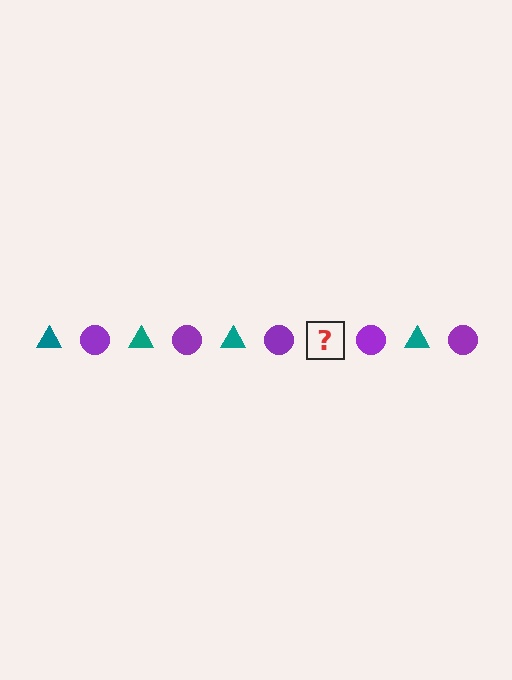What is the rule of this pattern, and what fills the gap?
The rule is that the pattern alternates between teal triangle and purple circle. The gap should be filled with a teal triangle.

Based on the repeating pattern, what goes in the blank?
The blank should be a teal triangle.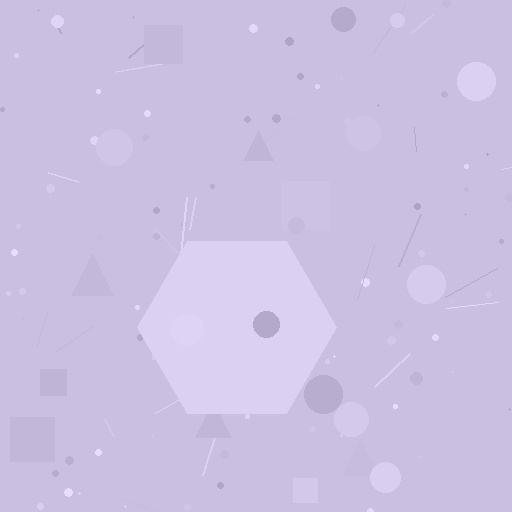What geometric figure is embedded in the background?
A hexagon is embedded in the background.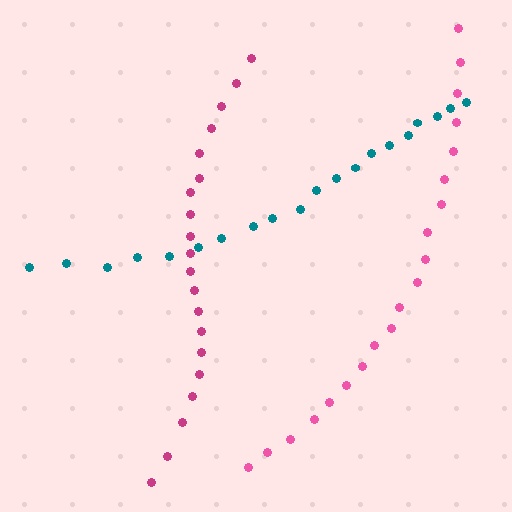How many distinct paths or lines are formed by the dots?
There are 3 distinct paths.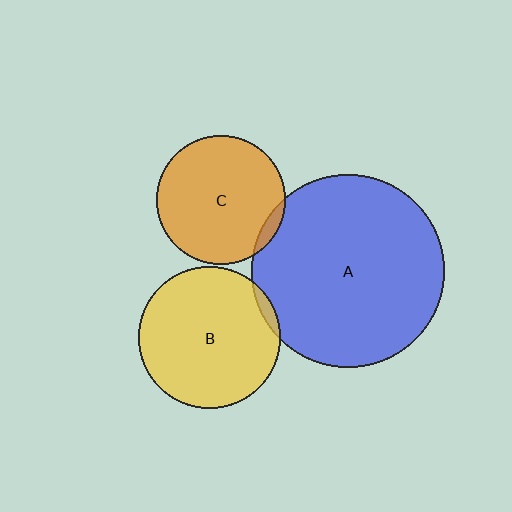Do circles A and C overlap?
Yes.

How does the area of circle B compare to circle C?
Approximately 1.2 times.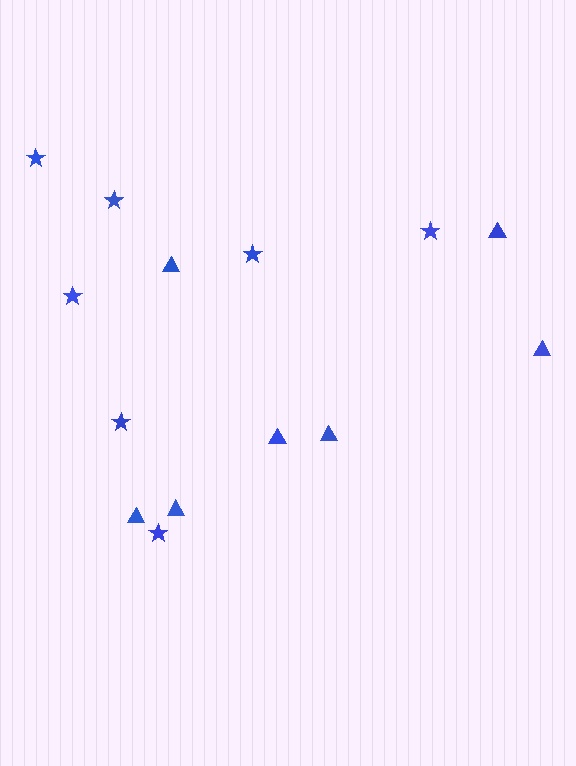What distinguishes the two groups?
There are 2 groups: one group of triangles (7) and one group of stars (7).